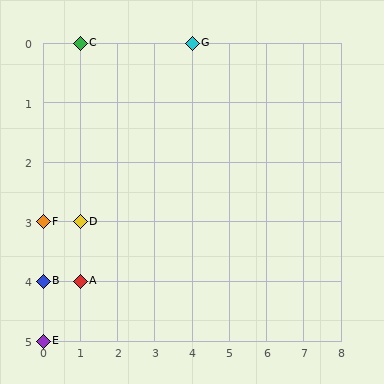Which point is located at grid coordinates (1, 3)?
Point D is at (1, 3).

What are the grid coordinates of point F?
Point F is at grid coordinates (0, 3).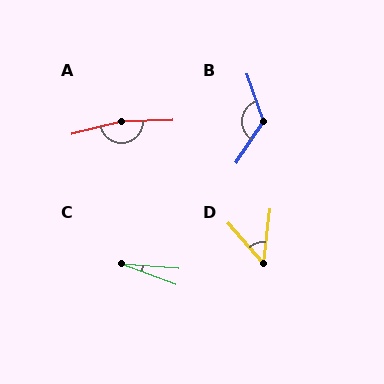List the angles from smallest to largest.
C (16°), D (48°), B (127°), A (168°).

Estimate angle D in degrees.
Approximately 48 degrees.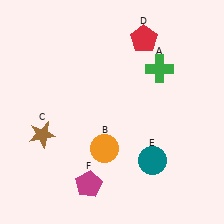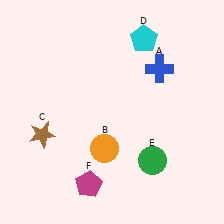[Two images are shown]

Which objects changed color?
A changed from green to blue. D changed from red to cyan. E changed from teal to green.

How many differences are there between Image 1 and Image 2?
There are 3 differences between the two images.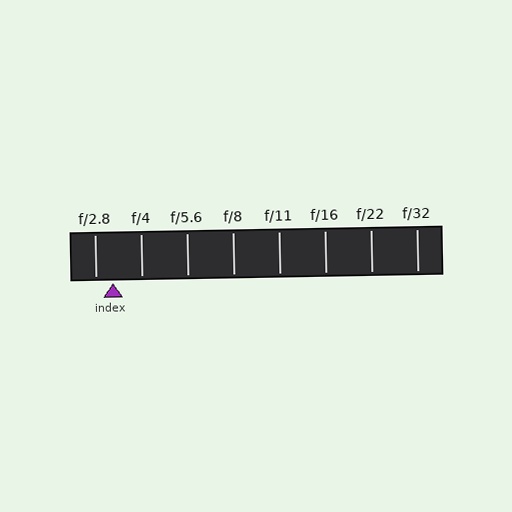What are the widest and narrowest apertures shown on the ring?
The widest aperture shown is f/2.8 and the narrowest is f/32.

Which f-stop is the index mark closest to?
The index mark is closest to f/2.8.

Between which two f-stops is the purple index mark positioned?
The index mark is between f/2.8 and f/4.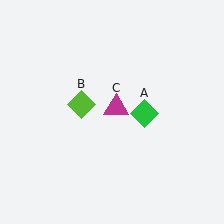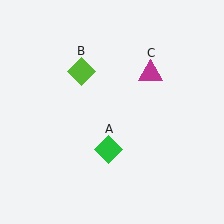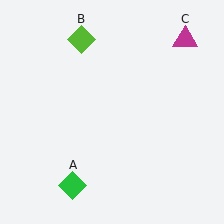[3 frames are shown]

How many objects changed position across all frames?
3 objects changed position: green diamond (object A), lime diamond (object B), magenta triangle (object C).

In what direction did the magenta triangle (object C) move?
The magenta triangle (object C) moved up and to the right.